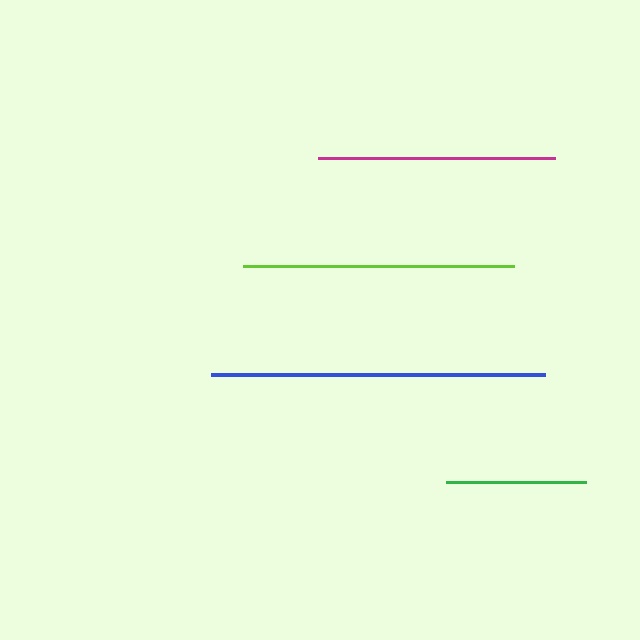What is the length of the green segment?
The green segment is approximately 140 pixels long.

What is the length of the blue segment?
The blue segment is approximately 334 pixels long.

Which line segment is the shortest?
The green line is the shortest at approximately 140 pixels.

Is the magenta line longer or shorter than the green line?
The magenta line is longer than the green line.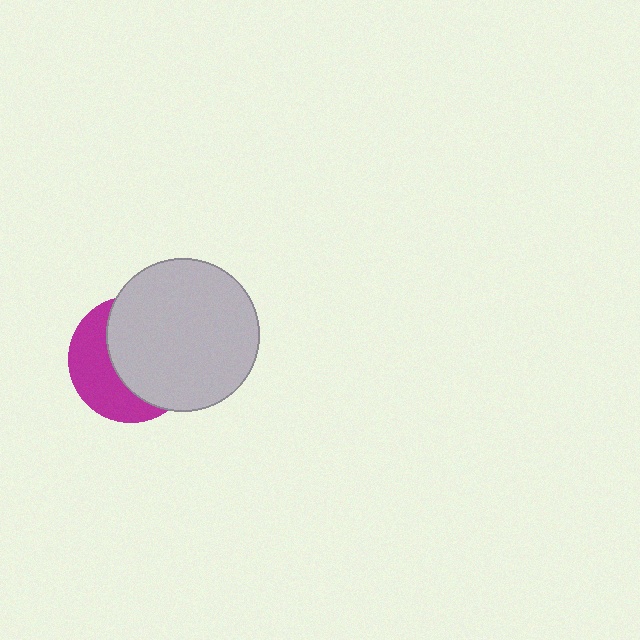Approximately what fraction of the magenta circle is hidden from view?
Roughly 60% of the magenta circle is hidden behind the light gray circle.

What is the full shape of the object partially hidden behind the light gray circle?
The partially hidden object is a magenta circle.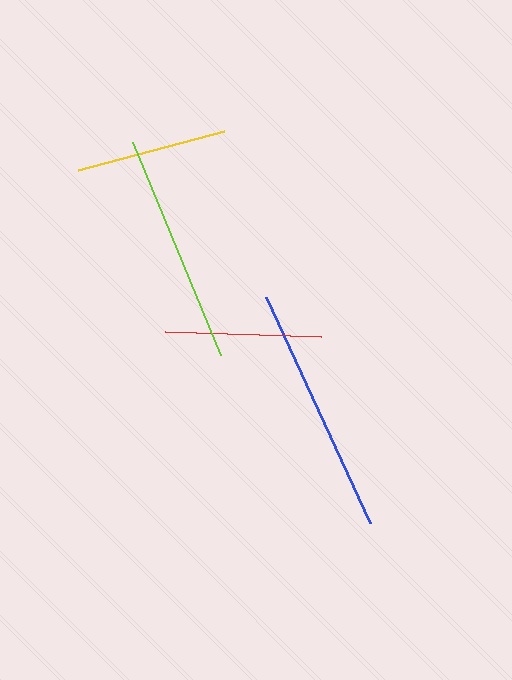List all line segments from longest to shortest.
From longest to shortest: blue, lime, red, yellow.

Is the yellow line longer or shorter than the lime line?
The lime line is longer than the yellow line.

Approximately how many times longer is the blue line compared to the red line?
The blue line is approximately 1.6 times the length of the red line.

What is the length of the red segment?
The red segment is approximately 155 pixels long.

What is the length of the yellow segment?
The yellow segment is approximately 151 pixels long.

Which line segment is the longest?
The blue line is the longest at approximately 248 pixels.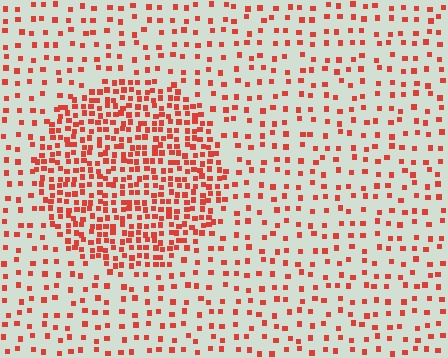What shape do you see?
I see a circle.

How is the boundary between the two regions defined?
The boundary is defined by a change in element density (approximately 2.6x ratio). All elements are the same color, size, and shape.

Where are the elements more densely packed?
The elements are more densely packed inside the circle boundary.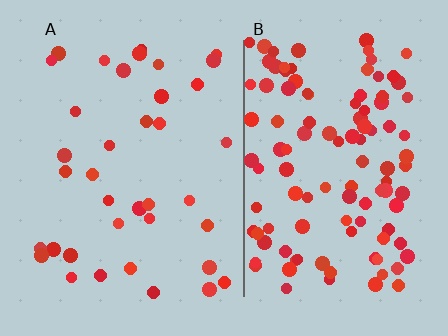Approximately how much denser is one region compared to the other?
Approximately 3.1× — region B over region A.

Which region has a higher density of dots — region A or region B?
B (the right).